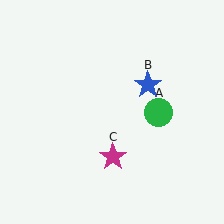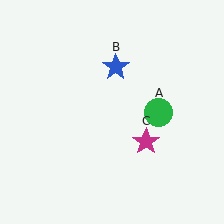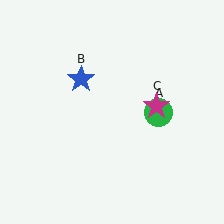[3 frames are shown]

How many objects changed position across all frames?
2 objects changed position: blue star (object B), magenta star (object C).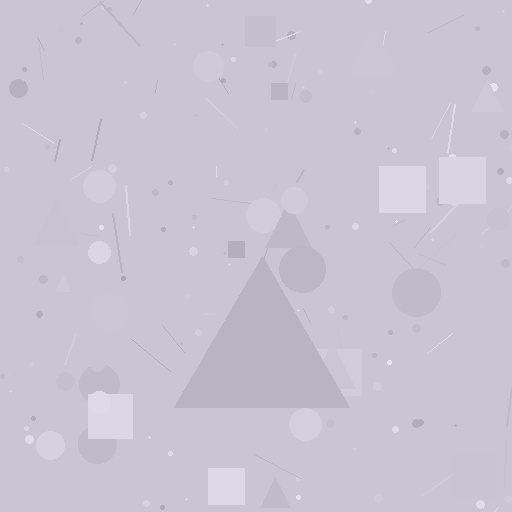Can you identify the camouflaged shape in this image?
The camouflaged shape is a triangle.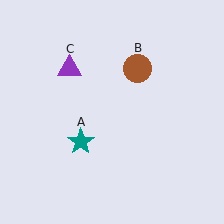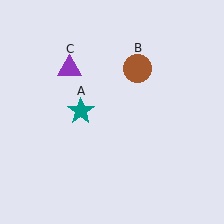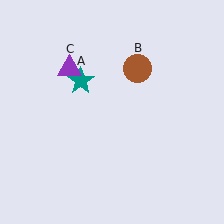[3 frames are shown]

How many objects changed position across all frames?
1 object changed position: teal star (object A).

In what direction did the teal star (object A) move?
The teal star (object A) moved up.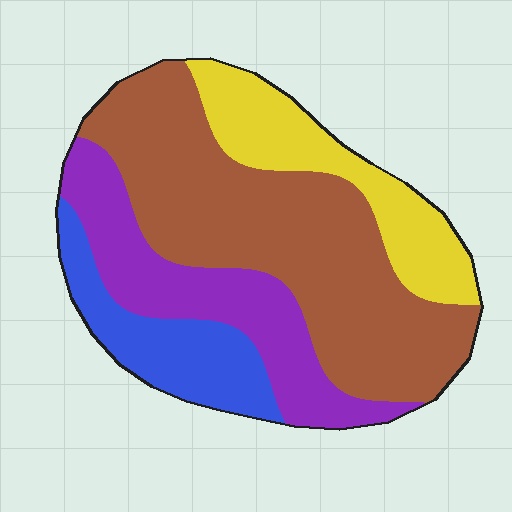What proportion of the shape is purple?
Purple takes up between a sixth and a third of the shape.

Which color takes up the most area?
Brown, at roughly 45%.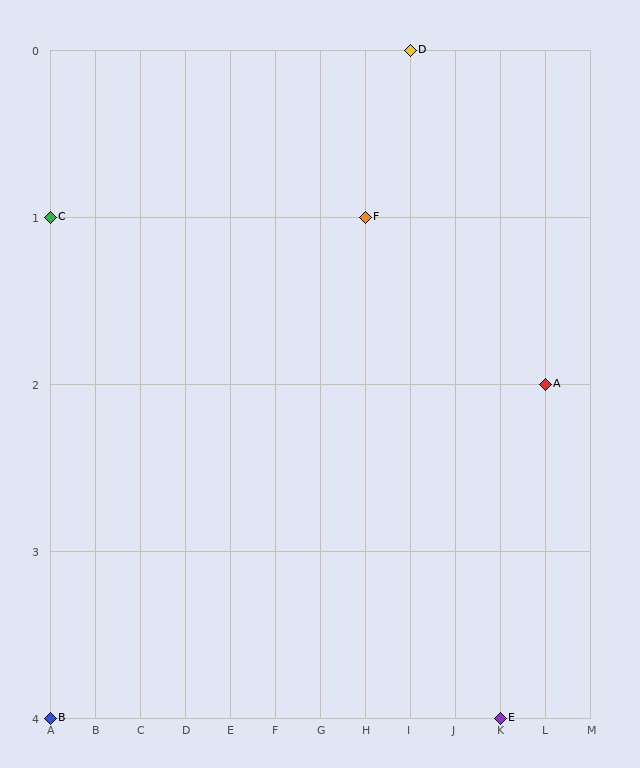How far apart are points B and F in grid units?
Points B and F are 7 columns and 3 rows apart (about 7.6 grid units diagonally).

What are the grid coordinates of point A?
Point A is at grid coordinates (L, 2).